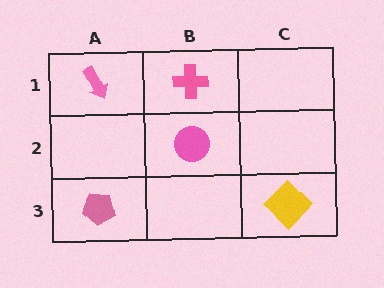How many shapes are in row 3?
2 shapes.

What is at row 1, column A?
A pink arrow.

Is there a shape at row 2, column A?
No, that cell is empty.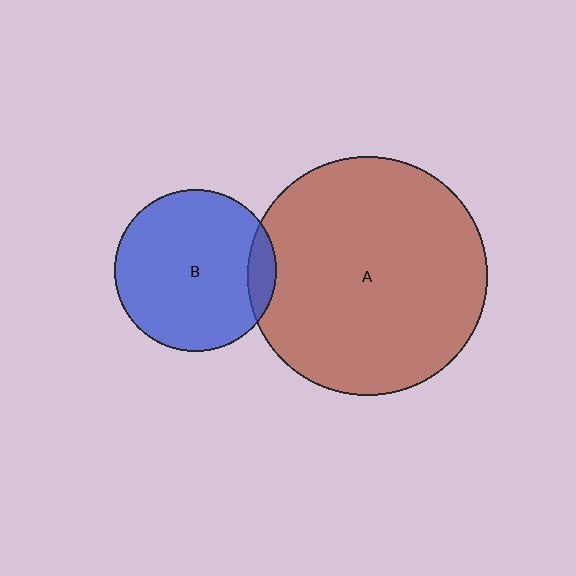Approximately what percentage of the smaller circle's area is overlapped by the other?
Approximately 10%.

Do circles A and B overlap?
Yes.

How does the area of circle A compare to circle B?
Approximately 2.2 times.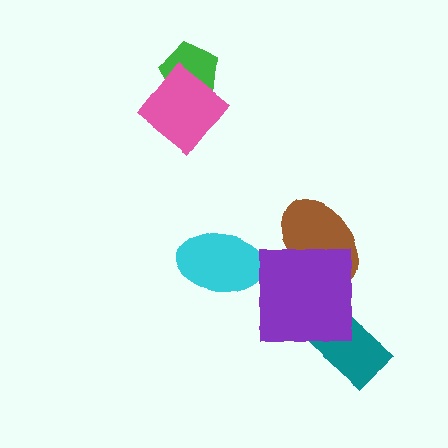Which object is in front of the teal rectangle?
The purple square is in front of the teal rectangle.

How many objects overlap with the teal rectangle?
1 object overlaps with the teal rectangle.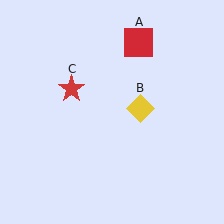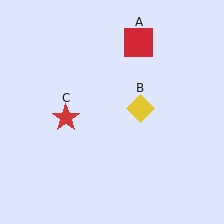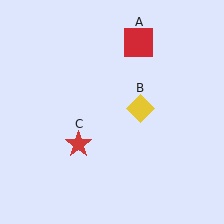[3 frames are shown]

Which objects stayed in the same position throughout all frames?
Red square (object A) and yellow diamond (object B) remained stationary.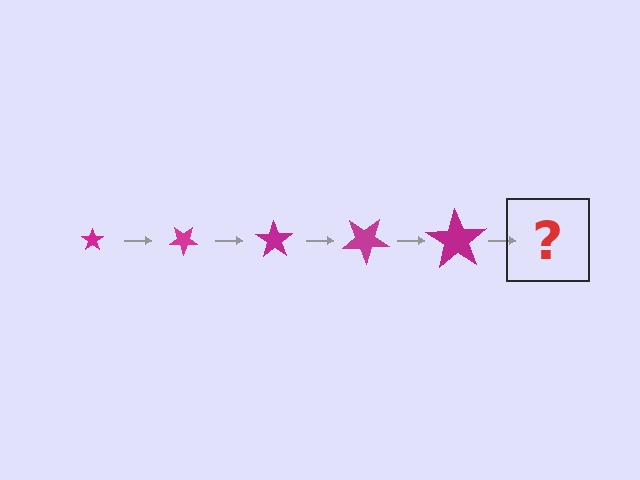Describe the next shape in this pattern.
It should be a star, larger than the previous one and rotated 175 degrees from the start.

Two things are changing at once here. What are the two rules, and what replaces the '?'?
The two rules are that the star grows larger each step and it rotates 35 degrees each step. The '?' should be a star, larger than the previous one and rotated 175 degrees from the start.